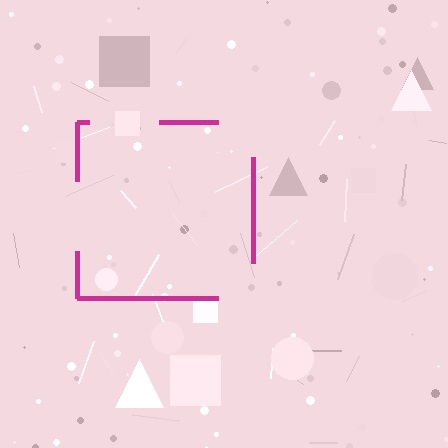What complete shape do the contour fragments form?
The contour fragments form a square.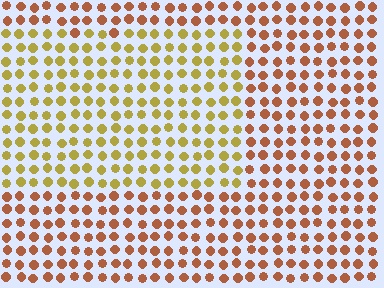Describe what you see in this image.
The image is filled with small brown elements in a uniform arrangement. A rectangle-shaped region is visible where the elements are tinted to a slightly different hue, forming a subtle color boundary.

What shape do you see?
I see a rectangle.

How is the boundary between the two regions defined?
The boundary is defined purely by a slight shift in hue (about 38 degrees). Spacing, size, and orientation are identical on both sides.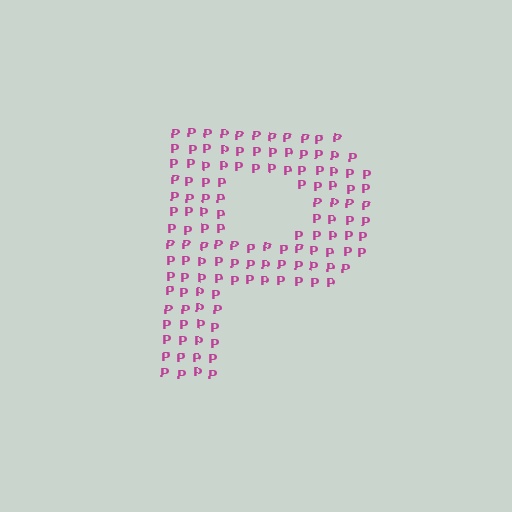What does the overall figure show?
The overall figure shows the letter P.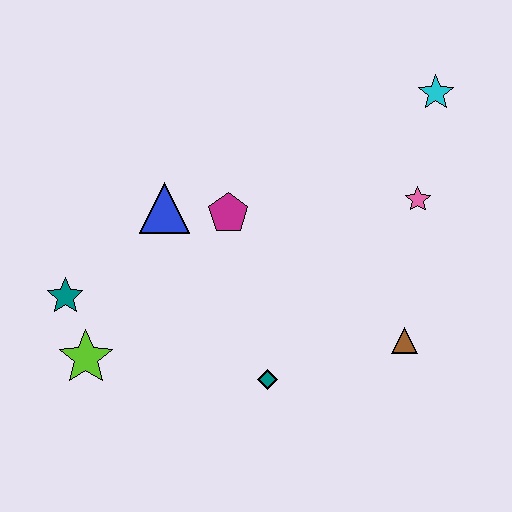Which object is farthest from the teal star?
The cyan star is farthest from the teal star.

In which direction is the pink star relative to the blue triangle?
The pink star is to the right of the blue triangle.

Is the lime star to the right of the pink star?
No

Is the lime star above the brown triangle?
No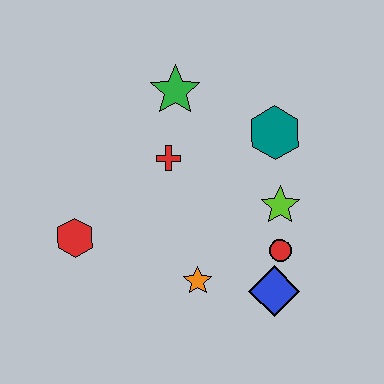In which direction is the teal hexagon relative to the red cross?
The teal hexagon is to the right of the red cross.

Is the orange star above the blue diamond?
Yes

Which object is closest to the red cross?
The green star is closest to the red cross.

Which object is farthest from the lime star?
The red hexagon is farthest from the lime star.